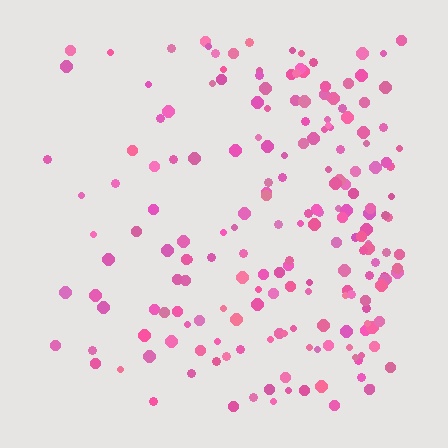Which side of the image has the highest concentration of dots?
The right.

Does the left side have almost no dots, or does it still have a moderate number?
Still a moderate number, just noticeably fewer than the right.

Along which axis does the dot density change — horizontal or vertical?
Horizontal.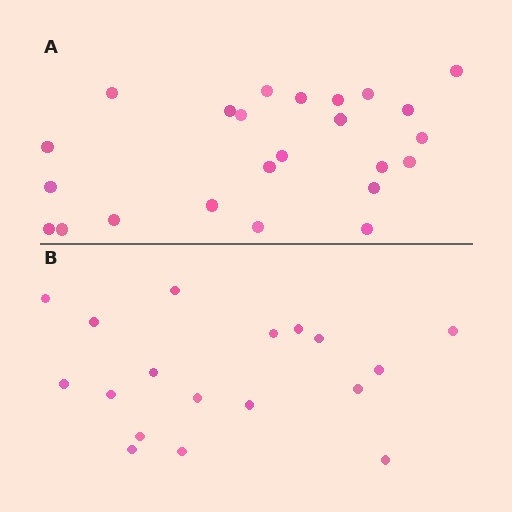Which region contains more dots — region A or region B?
Region A (the top region) has more dots.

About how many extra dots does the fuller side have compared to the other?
Region A has about 6 more dots than region B.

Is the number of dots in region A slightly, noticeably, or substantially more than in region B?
Region A has noticeably more, but not dramatically so. The ratio is roughly 1.3 to 1.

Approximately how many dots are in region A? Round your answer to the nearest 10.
About 20 dots. (The exact count is 24, which rounds to 20.)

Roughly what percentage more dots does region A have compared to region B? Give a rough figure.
About 35% more.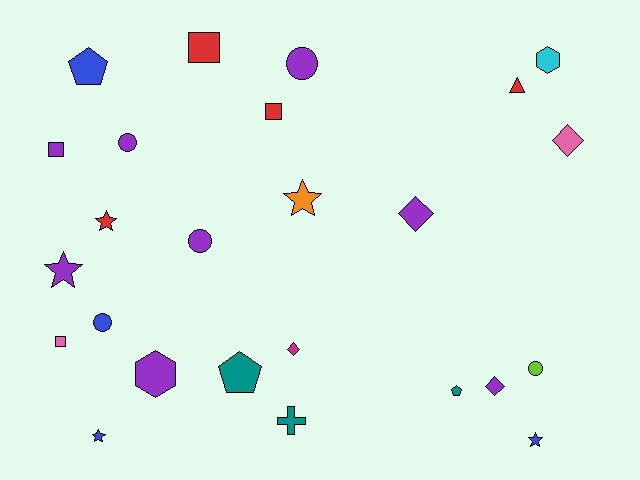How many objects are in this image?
There are 25 objects.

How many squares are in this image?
There are 4 squares.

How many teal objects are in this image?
There are 3 teal objects.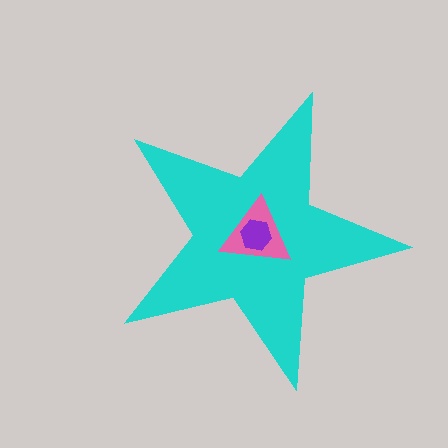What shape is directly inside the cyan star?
The pink triangle.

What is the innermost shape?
The purple hexagon.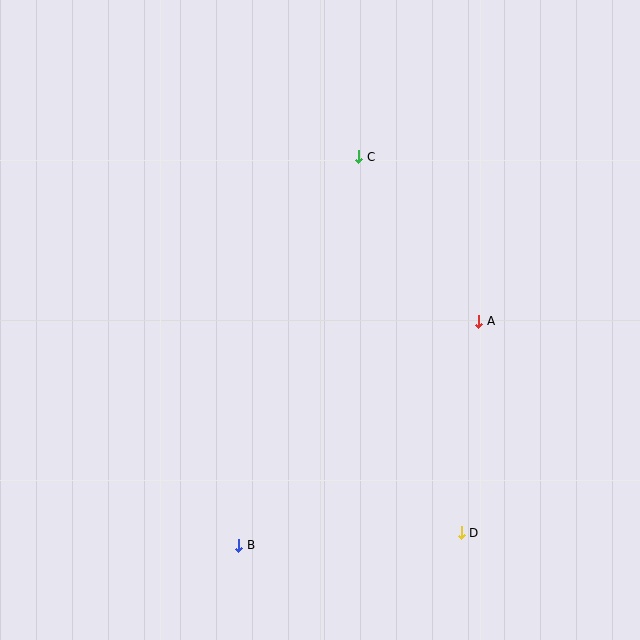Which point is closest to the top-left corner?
Point C is closest to the top-left corner.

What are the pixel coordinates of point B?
Point B is at (239, 545).